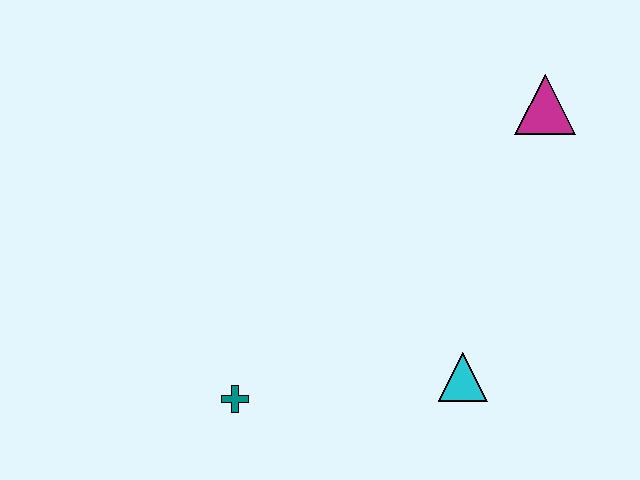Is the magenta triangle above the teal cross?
Yes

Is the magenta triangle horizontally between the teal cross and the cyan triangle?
No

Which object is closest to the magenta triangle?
The cyan triangle is closest to the magenta triangle.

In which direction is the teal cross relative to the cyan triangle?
The teal cross is to the left of the cyan triangle.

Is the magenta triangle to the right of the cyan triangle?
Yes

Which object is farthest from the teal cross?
The magenta triangle is farthest from the teal cross.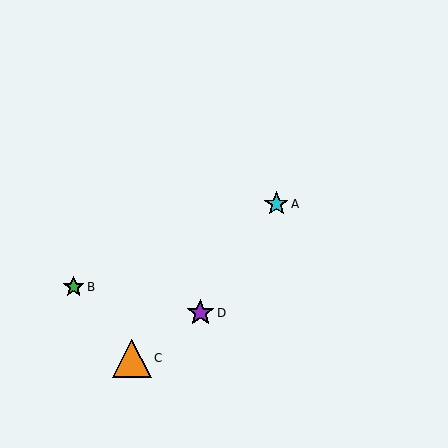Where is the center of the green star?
The center of the green star is at (74, 287).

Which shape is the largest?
The orange triangle (labeled C) is the largest.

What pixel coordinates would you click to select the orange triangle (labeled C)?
Click at (132, 358) to select the orange triangle C.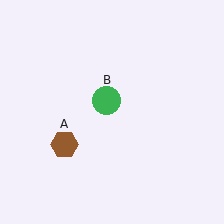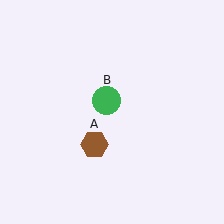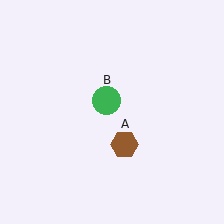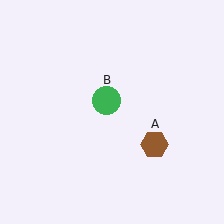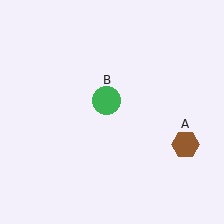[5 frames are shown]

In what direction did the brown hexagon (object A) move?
The brown hexagon (object A) moved right.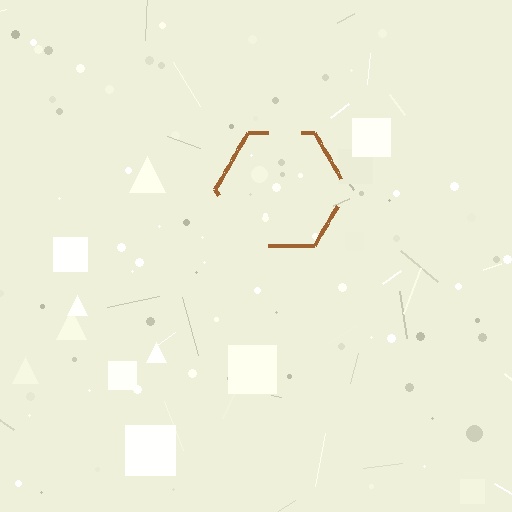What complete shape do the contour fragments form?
The contour fragments form a hexagon.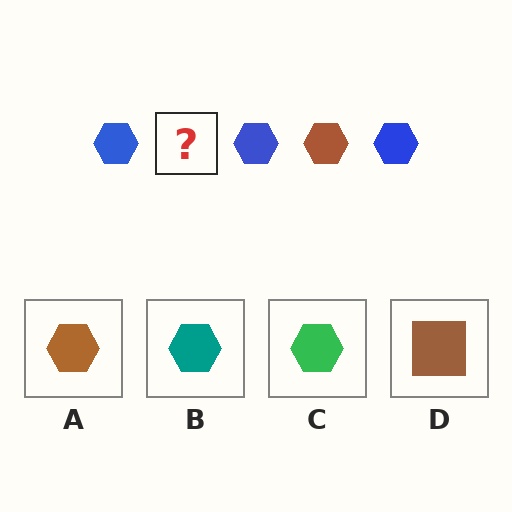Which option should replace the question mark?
Option A.